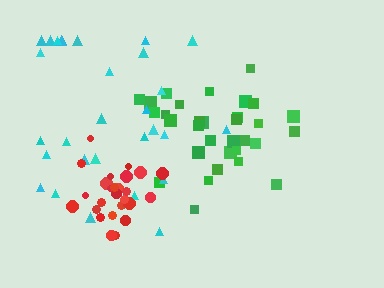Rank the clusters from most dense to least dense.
red, green, cyan.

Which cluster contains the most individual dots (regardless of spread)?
Green (32).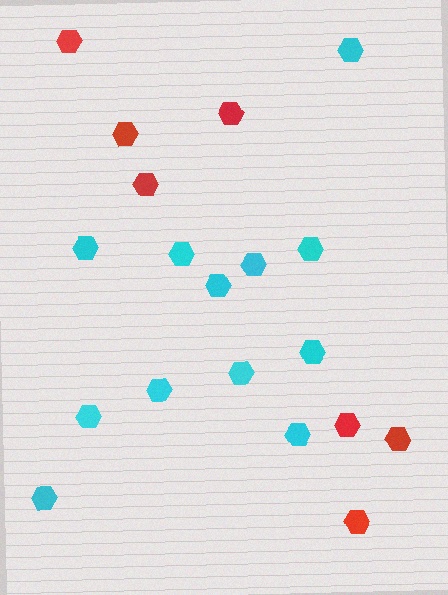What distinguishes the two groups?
There are 2 groups: one group of red hexagons (7) and one group of cyan hexagons (12).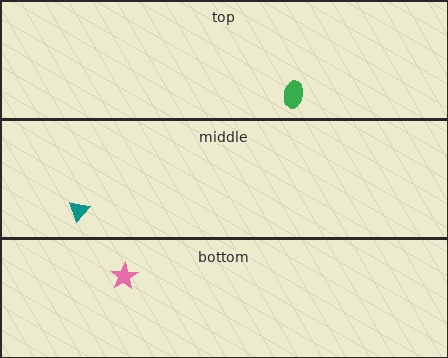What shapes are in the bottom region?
The pink star.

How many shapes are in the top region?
1.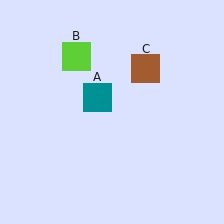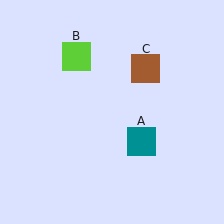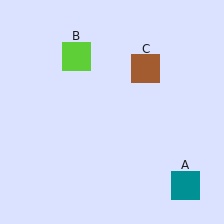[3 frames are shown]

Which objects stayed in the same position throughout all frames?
Lime square (object B) and brown square (object C) remained stationary.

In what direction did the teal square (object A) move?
The teal square (object A) moved down and to the right.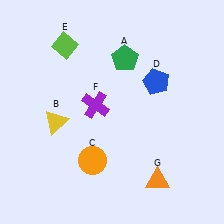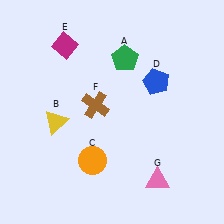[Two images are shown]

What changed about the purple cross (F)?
In Image 1, F is purple. In Image 2, it changed to brown.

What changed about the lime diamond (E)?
In Image 1, E is lime. In Image 2, it changed to magenta.